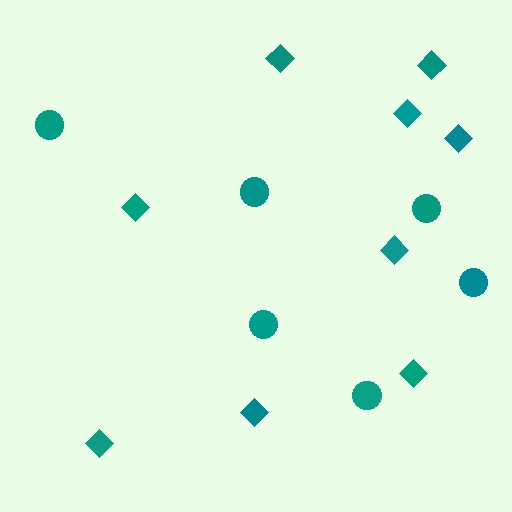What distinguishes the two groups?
There are 2 groups: one group of circles (6) and one group of diamonds (9).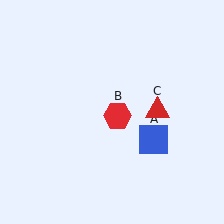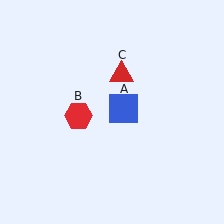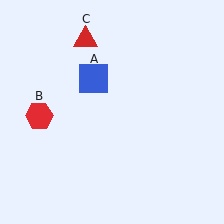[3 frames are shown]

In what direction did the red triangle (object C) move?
The red triangle (object C) moved up and to the left.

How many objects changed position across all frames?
3 objects changed position: blue square (object A), red hexagon (object B), red triangle (object C).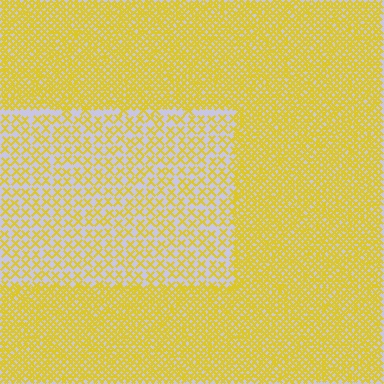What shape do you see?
I see a rectangle.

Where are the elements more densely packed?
The elements are more densely packed outside the rectangle boundary.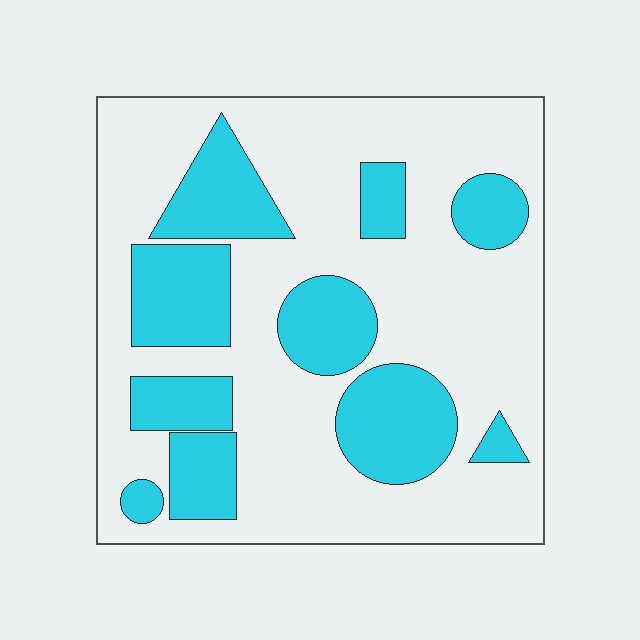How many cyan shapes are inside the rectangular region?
10.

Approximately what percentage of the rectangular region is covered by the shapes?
Approximately 30%.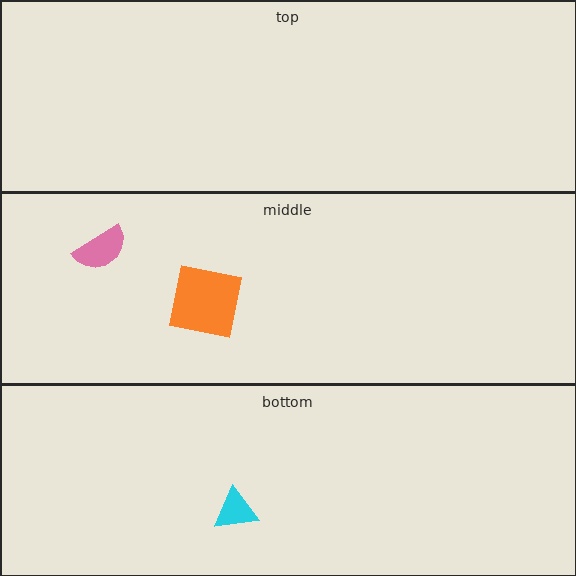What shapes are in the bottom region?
The cyan triangle.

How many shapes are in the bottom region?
1.